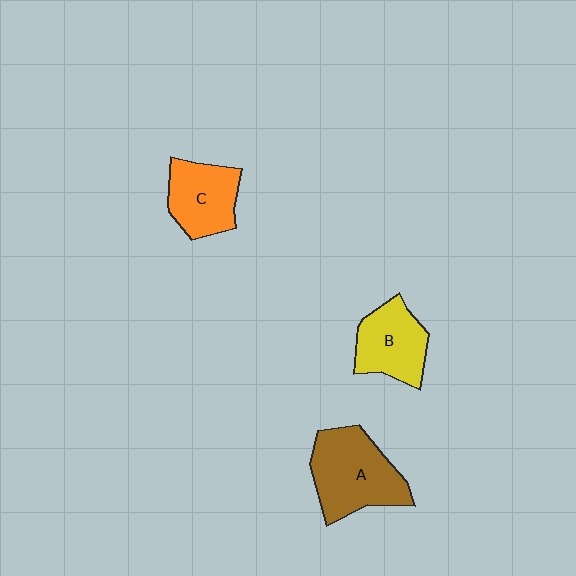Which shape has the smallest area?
Shape C (orange).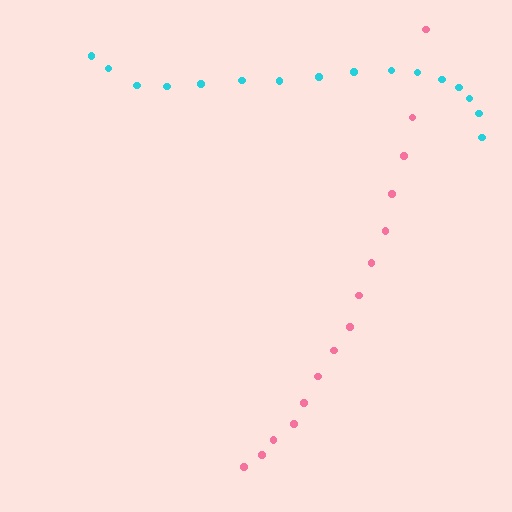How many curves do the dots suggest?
There are 2 distinct paths.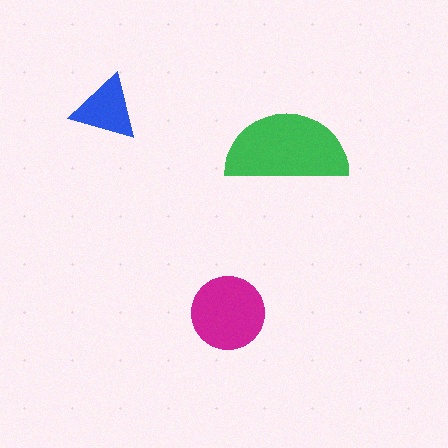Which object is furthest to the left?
The blue triangle is leftmost.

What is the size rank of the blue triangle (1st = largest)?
3rd.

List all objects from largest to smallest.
The green semicircle, the magenta circle, the blue triangle.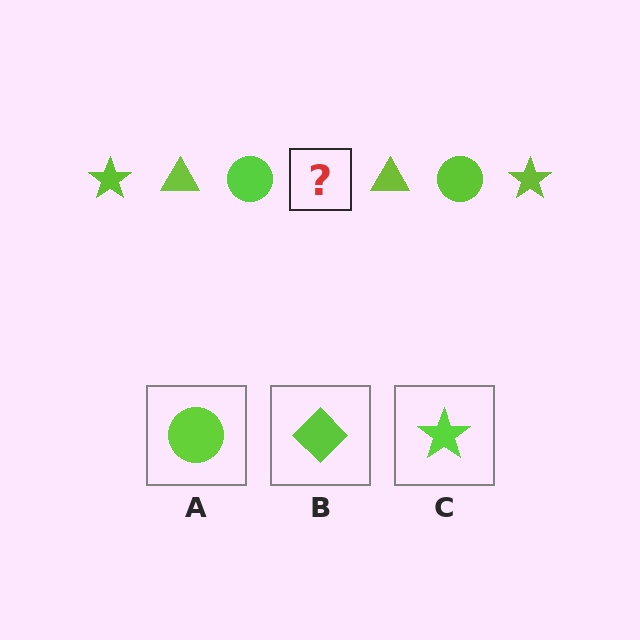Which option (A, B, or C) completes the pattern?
C.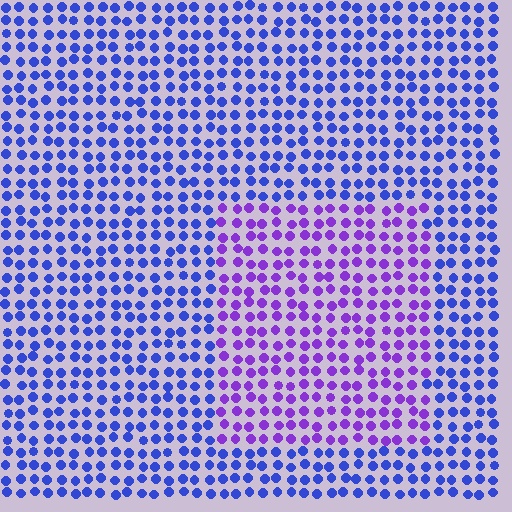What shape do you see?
I see a rectangle.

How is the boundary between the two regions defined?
The boundary is defined purely by a slight shift in hue (about 41 degrees). Spacing, size, and orientation are identical on both sides.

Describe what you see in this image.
The image is filled with small blue elements in a uniform arrangement. A rectangle-shaped region is visible where the elements are tinted to a slightly different hue, forming a subtle color boundary.